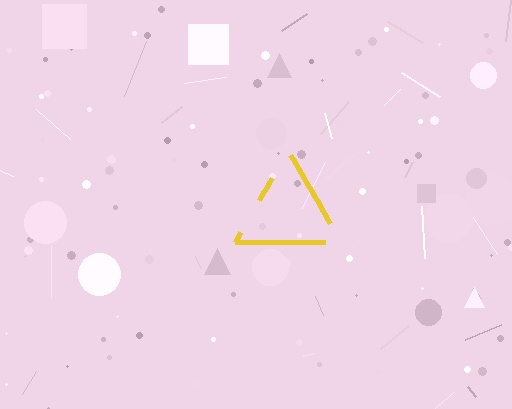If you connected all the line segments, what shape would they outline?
They would outline a triangle.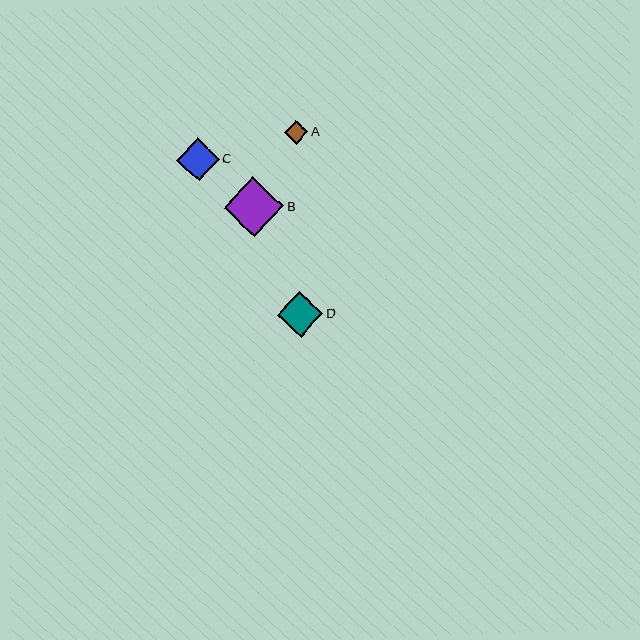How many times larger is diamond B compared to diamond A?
Diamond B is approximately 2.5 times the size of diamond A.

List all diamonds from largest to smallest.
From largest to smallest: B, D, C, A.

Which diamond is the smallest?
Diamond A is the smallest with a size of approximately 24 pixels.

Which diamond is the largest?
Diamond B is the largest with a size of approximately 60 pixels.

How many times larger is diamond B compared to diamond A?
Diamond B is approximately 2.5 times the size of diamond A.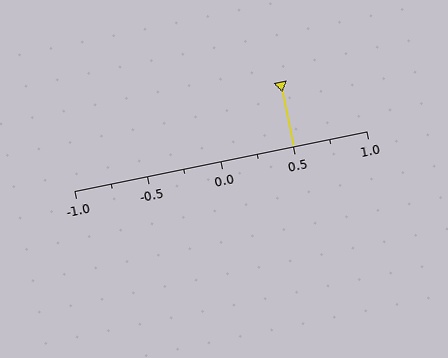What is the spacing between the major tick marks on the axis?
The major ticks are spaced 0.5 apart.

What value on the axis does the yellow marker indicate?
The marker indicates approximately 0.5.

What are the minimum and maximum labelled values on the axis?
The axis runs from -1.0 to 1.0.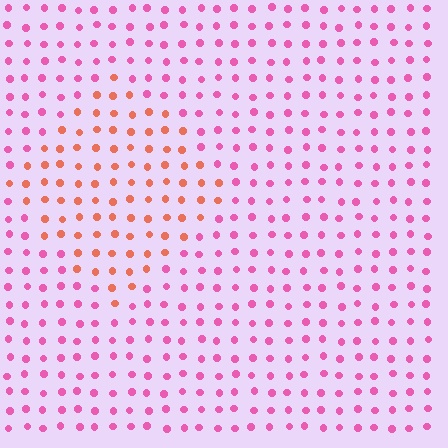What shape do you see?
I see a diamond.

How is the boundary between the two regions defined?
The boundary is defined purely by a slight shift in hue (about 45 degrees). Spacing, size, and orientation are identical on both sides.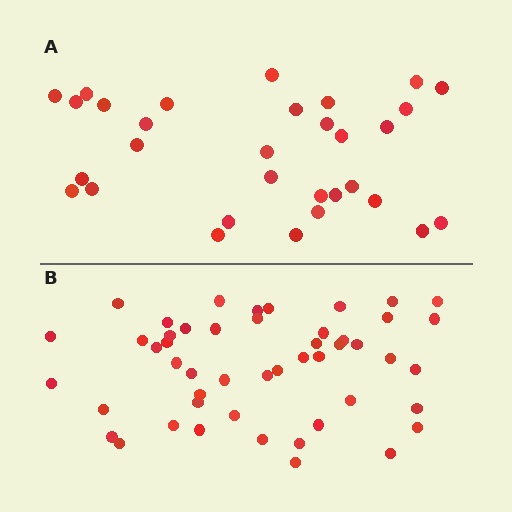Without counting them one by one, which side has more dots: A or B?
Region B (the bottom region) has more dots.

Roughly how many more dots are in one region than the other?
Region B has approximately 20 more dots than region A.